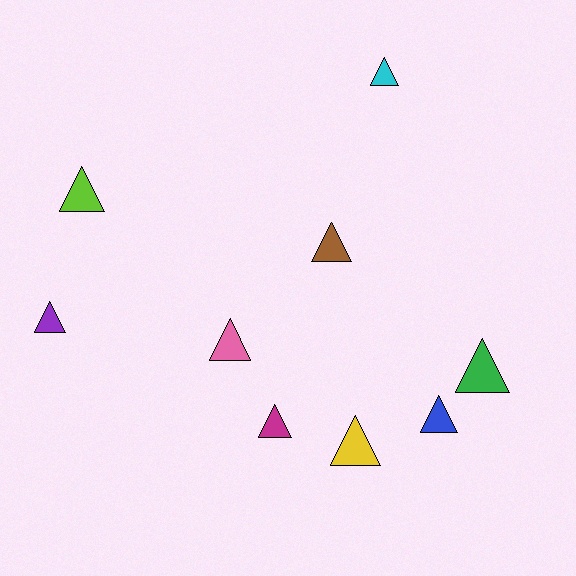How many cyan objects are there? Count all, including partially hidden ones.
There is 1 cyan object.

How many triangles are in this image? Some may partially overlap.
There are 9 triangles.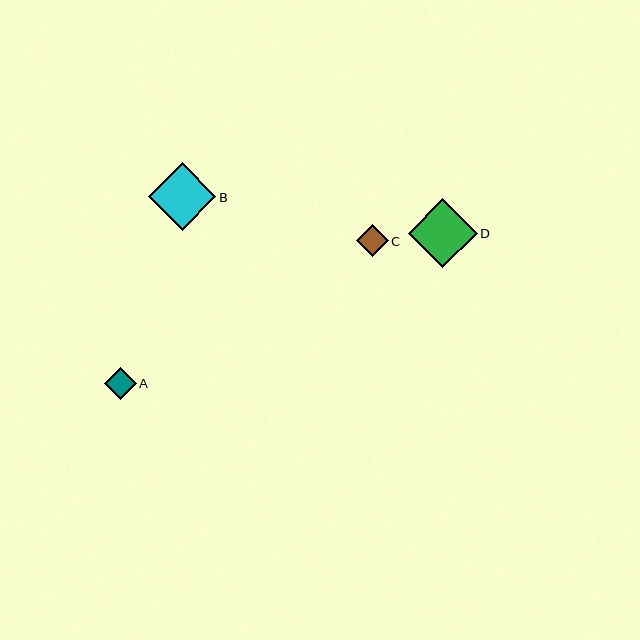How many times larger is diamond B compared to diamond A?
Diamond B is approximately 2.1 times the size of diamond A.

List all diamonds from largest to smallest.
From largest to smallest: D, B, A, C.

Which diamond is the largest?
Diamond D is the largest with a size of approximately 68 pixels.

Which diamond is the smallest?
Diamond C is the smallest with a size of approximately 32 pixels.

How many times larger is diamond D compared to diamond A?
Diamond D is approximately 2.1 times the size of diamond A.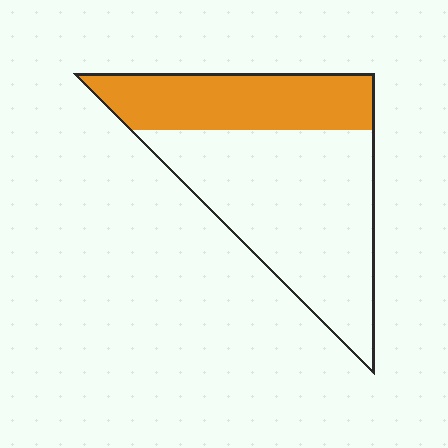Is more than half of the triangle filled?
No.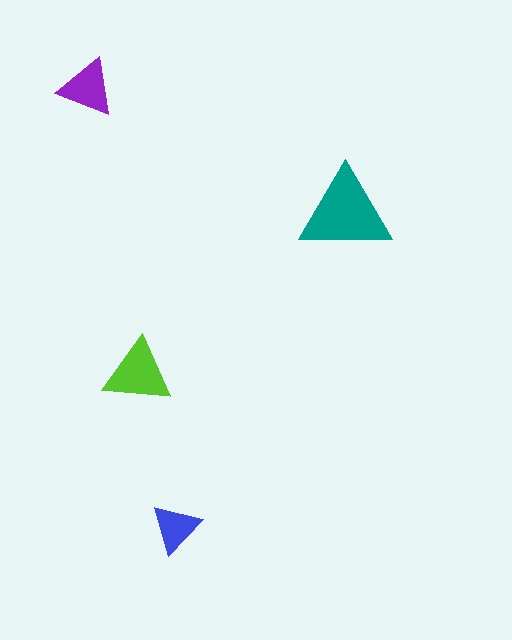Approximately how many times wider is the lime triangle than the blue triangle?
About 1.5 times wider.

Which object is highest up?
The purple triangle is topmost.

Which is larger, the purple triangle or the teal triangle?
The teal one.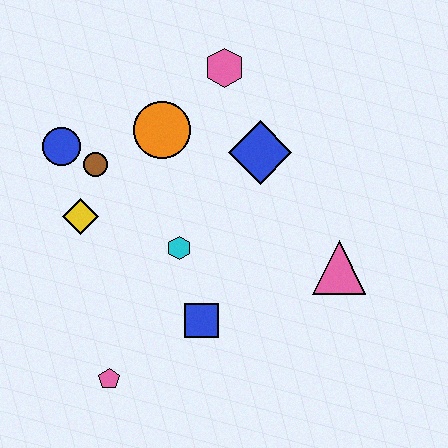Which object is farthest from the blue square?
The pink hexagon is farthest from the blue square.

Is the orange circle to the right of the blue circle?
Yes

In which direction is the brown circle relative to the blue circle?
The brown circle is to the right of the blue circle.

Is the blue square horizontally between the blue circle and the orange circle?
No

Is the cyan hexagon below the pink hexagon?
Yes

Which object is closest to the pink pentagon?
The blue square is closest to the pink pentagon.